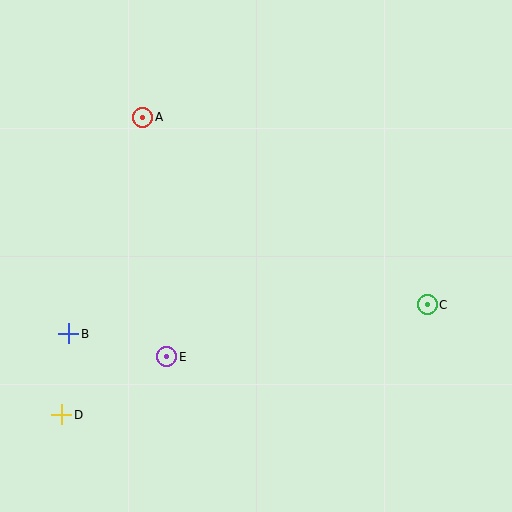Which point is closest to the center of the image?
Point E at (167, 357) is closest to the center.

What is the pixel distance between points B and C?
The distance between B and C is 360 pixels.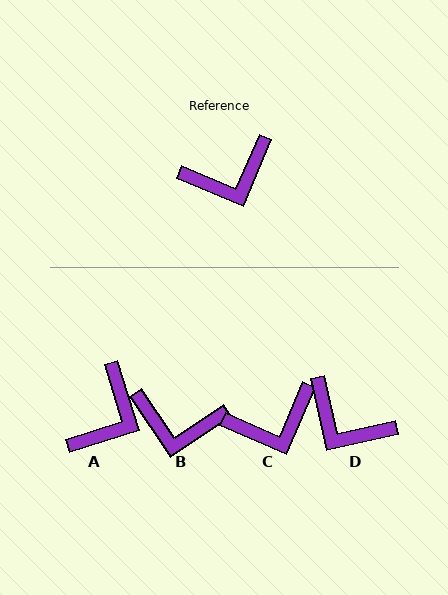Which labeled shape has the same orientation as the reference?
C.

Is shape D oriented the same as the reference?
No, it is off by about 54 degrees.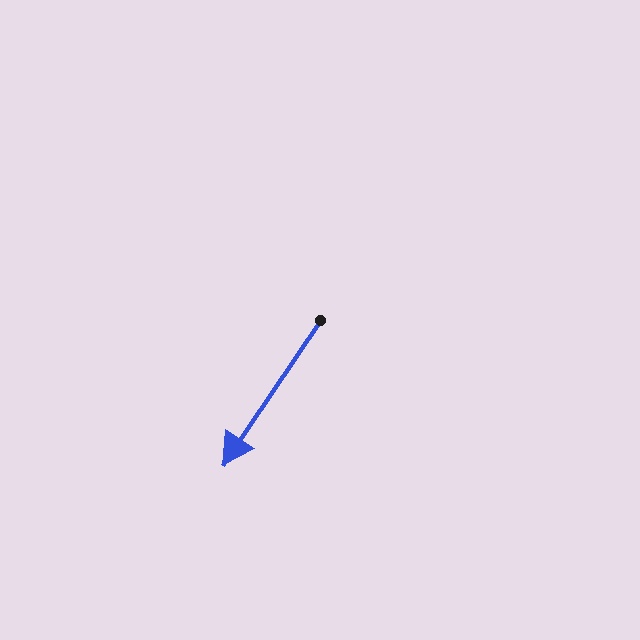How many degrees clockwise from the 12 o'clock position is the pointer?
Approximately 214 degrees.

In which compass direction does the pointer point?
Southwest.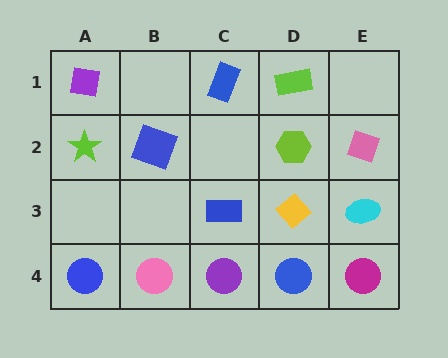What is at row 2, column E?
A pink diamond.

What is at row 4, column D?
A blue circle.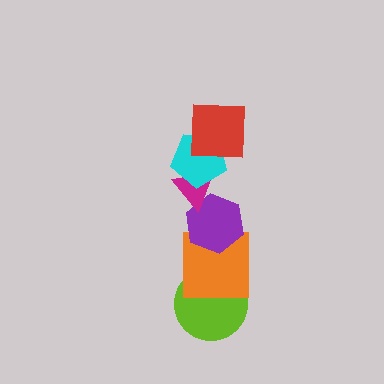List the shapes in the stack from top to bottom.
From top to bottom: the red square, the cyan pentagon, the magenta triangle, the purple hexagon, the orange square, the lime circle.